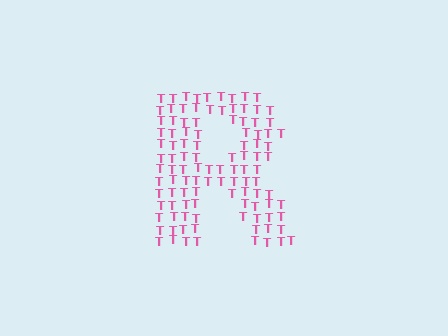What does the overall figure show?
The overall figure shows the letter R.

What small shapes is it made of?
It is made of small letter T's.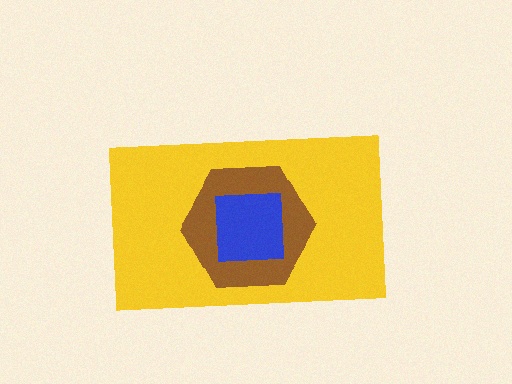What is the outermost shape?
The yellow rectangle.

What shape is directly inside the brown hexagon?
The blue square.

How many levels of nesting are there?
3.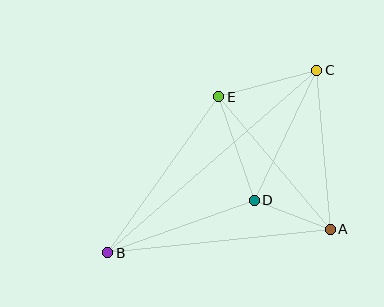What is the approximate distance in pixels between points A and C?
The distance between A and C is approximately 159 pixels.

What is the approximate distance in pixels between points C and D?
The distance between C and D is approximately 144 pixels.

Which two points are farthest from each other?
Points B and C are farthest from each other.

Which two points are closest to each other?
Points A and D are closest to each other.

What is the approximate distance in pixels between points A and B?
The distance between A and B is approximately 224 pixels.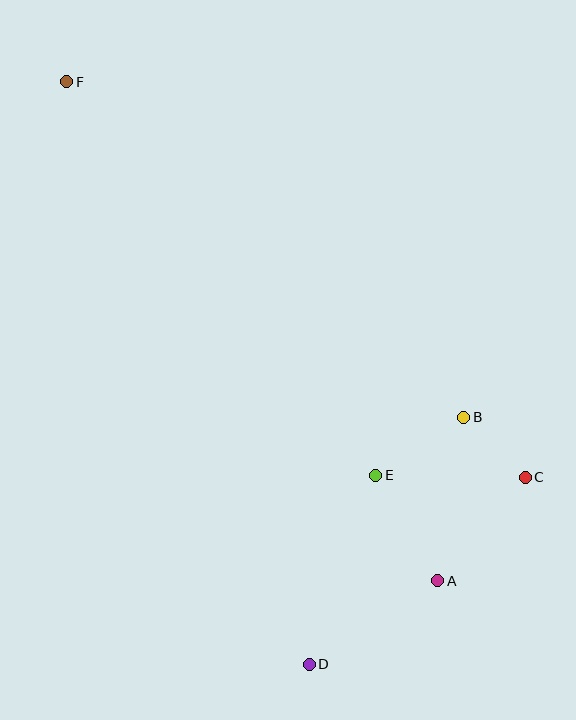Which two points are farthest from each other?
Points D and F are farthest from each other.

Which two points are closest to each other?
Points B and C are closest to each other.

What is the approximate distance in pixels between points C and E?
The distance between C and E is approximately 149 pixels.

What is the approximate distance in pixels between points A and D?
The distance between A and D is approximately 153 pixels.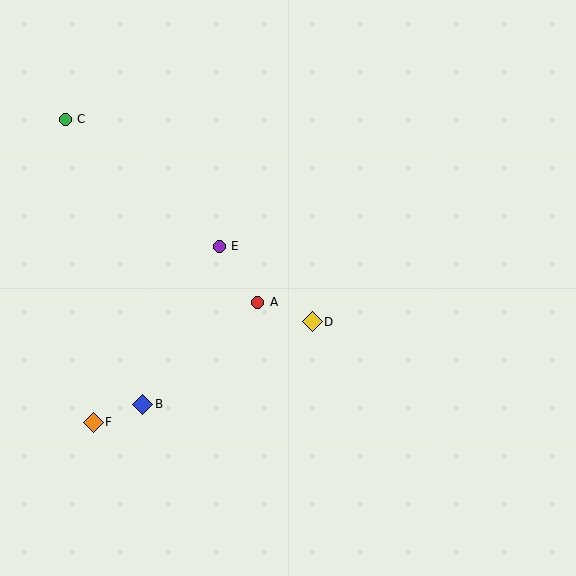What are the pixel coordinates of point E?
Point E is at (219, 246).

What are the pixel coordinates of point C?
Point C is at (65, 119).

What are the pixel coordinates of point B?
Point B is at (143, 404).